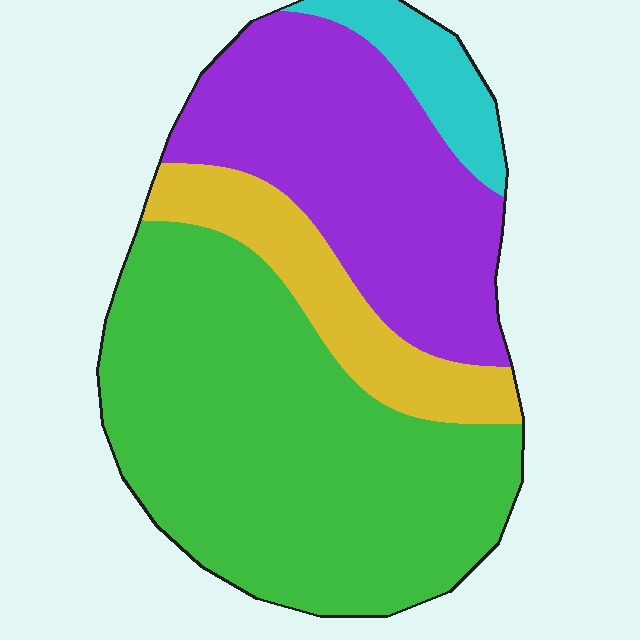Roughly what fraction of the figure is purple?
Purple takes up about one third (1/3) of the figure.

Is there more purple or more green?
Green.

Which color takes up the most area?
Green, at roughly 50%.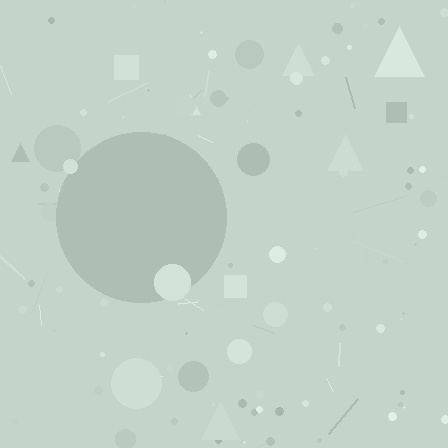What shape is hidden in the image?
A circle is hidden in the image.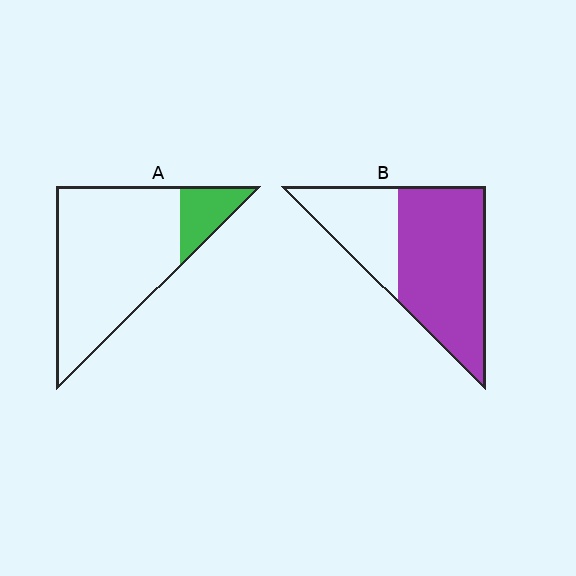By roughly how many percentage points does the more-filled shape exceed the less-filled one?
By roughly 50 percentage points (B over A).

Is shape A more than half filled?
No.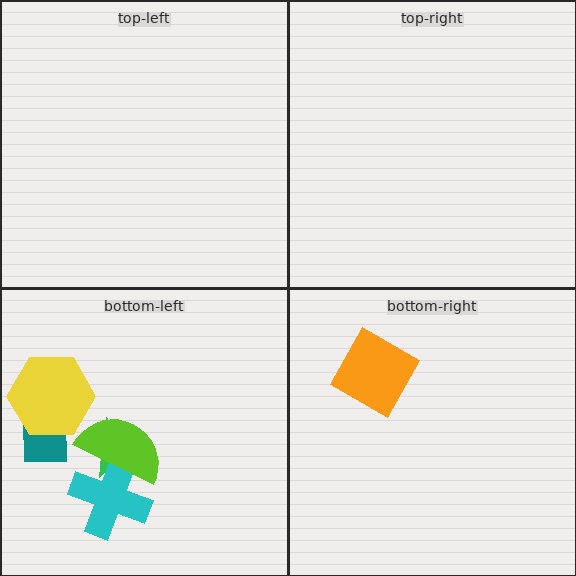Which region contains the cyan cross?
The bottom-left region.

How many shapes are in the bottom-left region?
5.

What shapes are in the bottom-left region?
The green star, the cyan cross, the lime semicircle, the teal square, the yellow hexagon.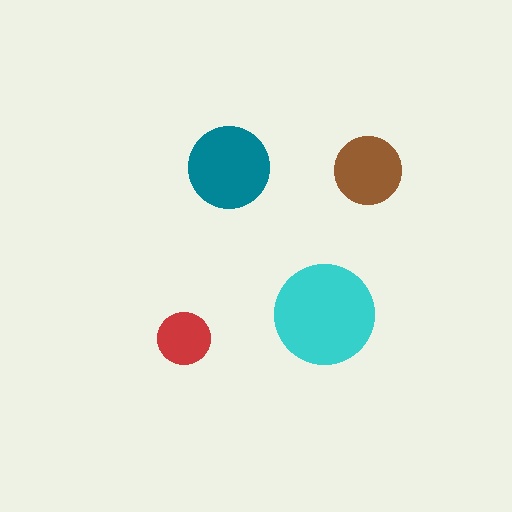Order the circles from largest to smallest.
the cyan one, the teal one, the brown one, the red one.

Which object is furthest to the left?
The red circle is leftmost.